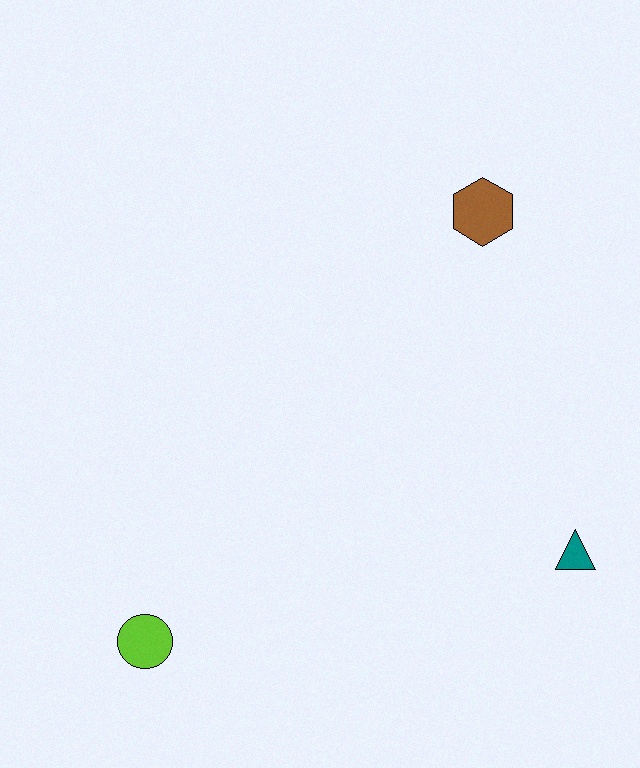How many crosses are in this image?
There are no crosses.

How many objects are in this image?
There are 3 objects.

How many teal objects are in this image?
There is 1 teal object.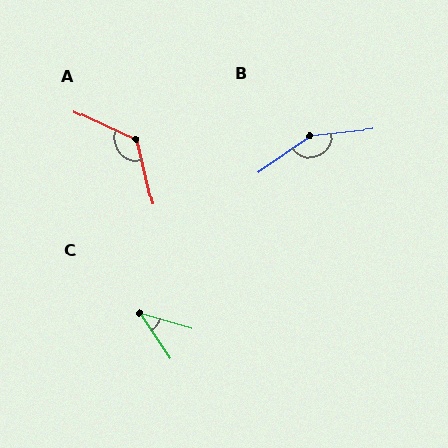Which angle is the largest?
B, at approximately 151 degrees.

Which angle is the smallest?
C, at approximately 40 degrees.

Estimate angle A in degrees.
Approximately 129 degrees.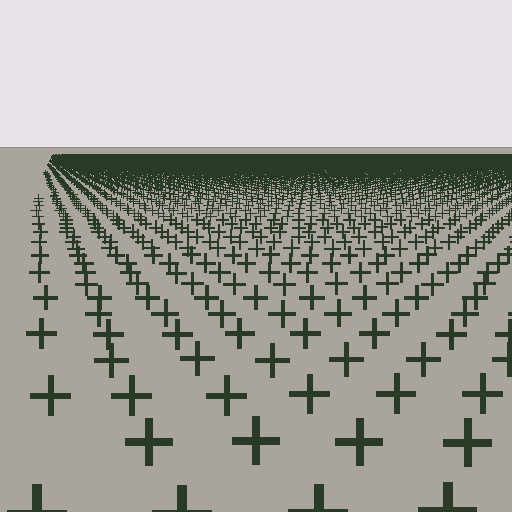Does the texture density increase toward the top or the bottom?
Density increases toward the top.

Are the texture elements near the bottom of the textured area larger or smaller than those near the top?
Larger. Near the bottom, elements are closer to the viewer and appear at a bigger on-screen size.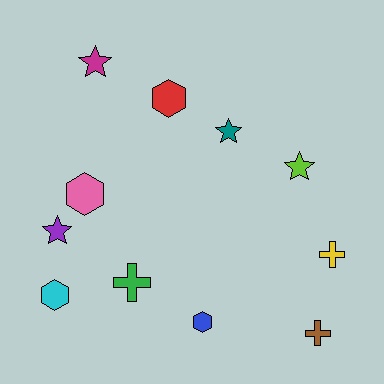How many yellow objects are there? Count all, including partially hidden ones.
There is 1 yellow object.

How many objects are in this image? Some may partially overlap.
There are 11 objects.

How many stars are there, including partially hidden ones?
There are 4 stars.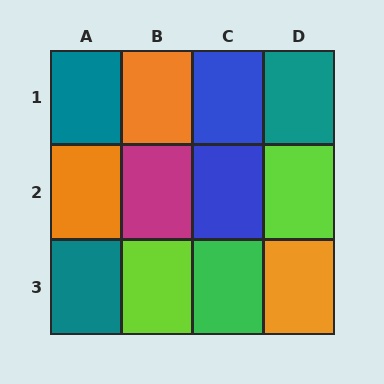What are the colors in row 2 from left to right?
Orange, magenta, blue, lime.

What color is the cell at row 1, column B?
Orange.